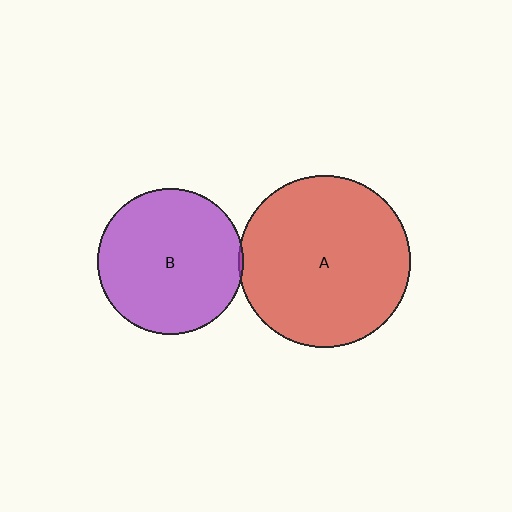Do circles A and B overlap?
Yes.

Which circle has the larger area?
Circle A (red).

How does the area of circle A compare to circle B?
Approximately 1.4 times.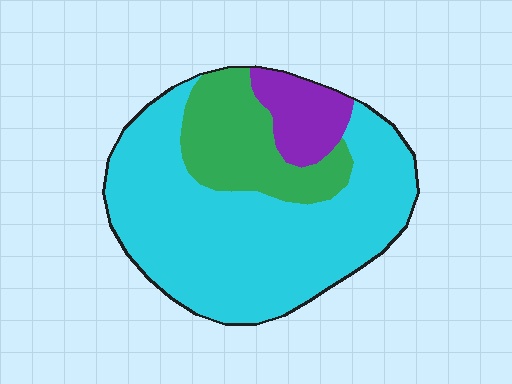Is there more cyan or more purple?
Cyan.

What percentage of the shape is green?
Green takes up about one fifth (1/5) of the shape.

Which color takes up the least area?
Purple, at roughly 10%.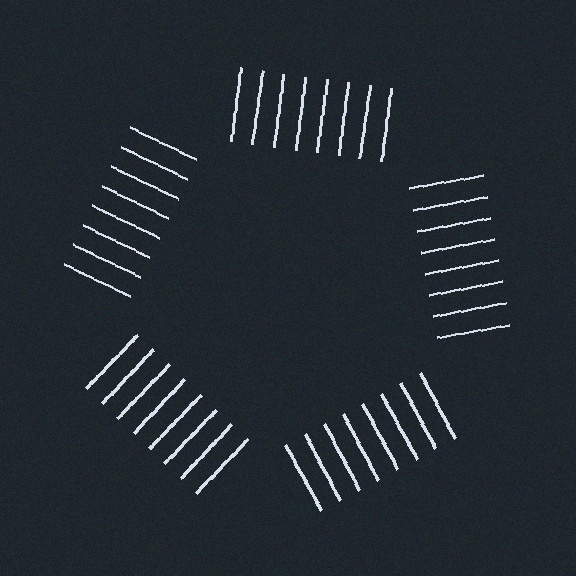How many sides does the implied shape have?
5 sides — the line-ends trace a pentagon.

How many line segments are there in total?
40 — 8 along each of the 5 edges.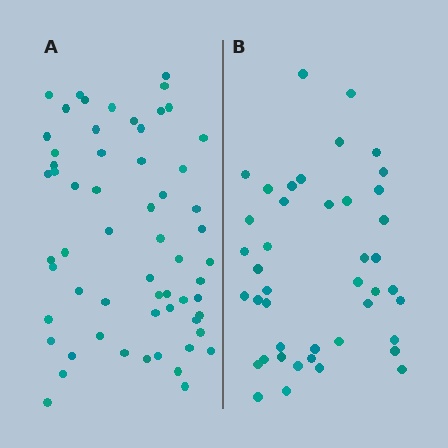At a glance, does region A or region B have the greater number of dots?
Region A (the left region) has more dots.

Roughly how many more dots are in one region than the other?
Region A has approximately 15 more dots than region B.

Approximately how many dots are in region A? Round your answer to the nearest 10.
About 60 dots.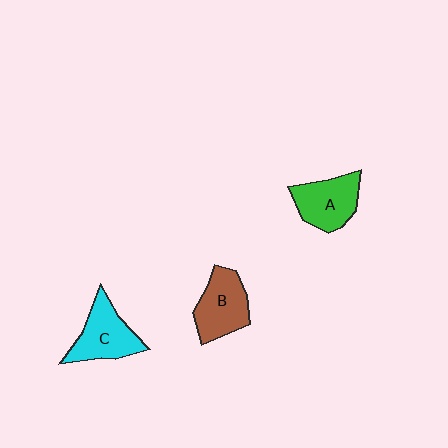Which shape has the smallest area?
Shape A (green).